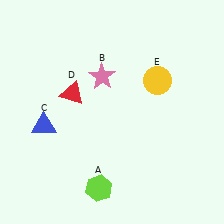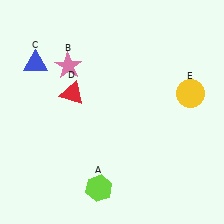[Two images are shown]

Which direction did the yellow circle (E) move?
The yellow circle (E) moved right.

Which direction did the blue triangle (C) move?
The blue triangle (C) moved up.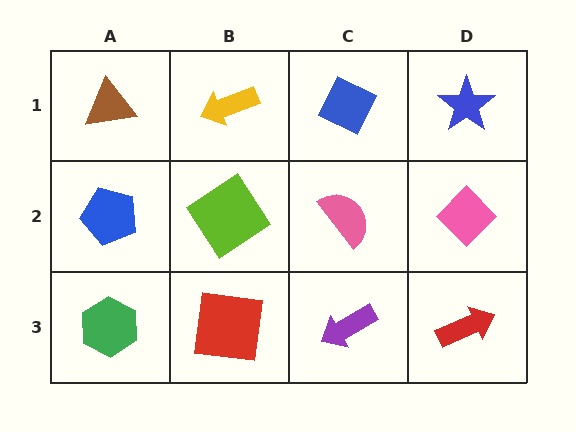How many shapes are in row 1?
4 shapes.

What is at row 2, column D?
A pink diamond.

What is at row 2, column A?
A blue pentagon.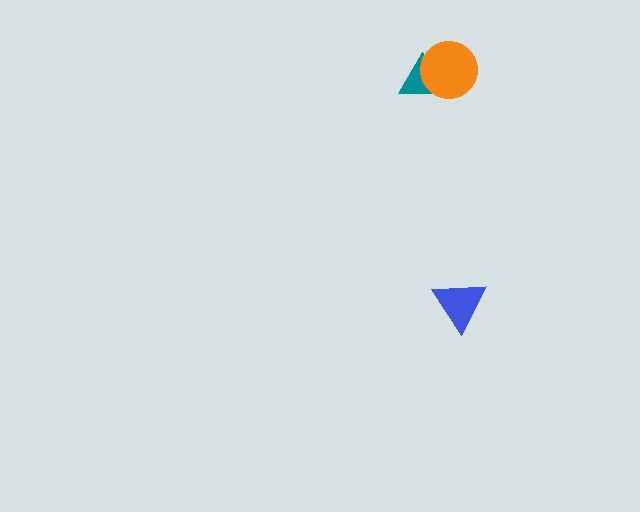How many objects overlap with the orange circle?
1 object overlaps with the orange circle.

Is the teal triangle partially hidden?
Yes, it is partially covered by another shape.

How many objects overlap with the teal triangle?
1 object overlaps with the teal triangle.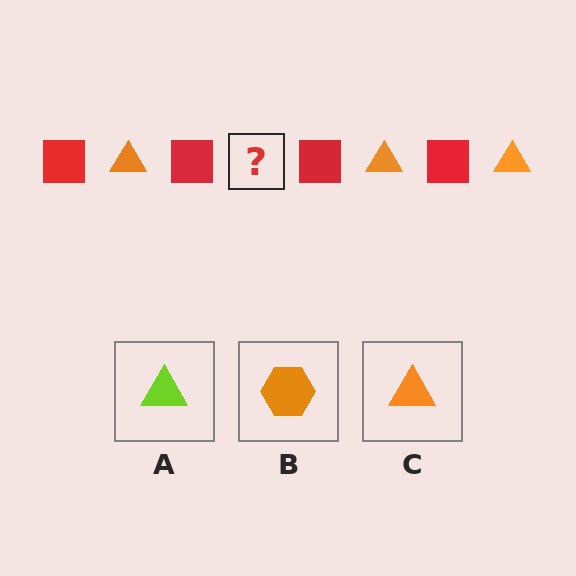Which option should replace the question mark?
Option C.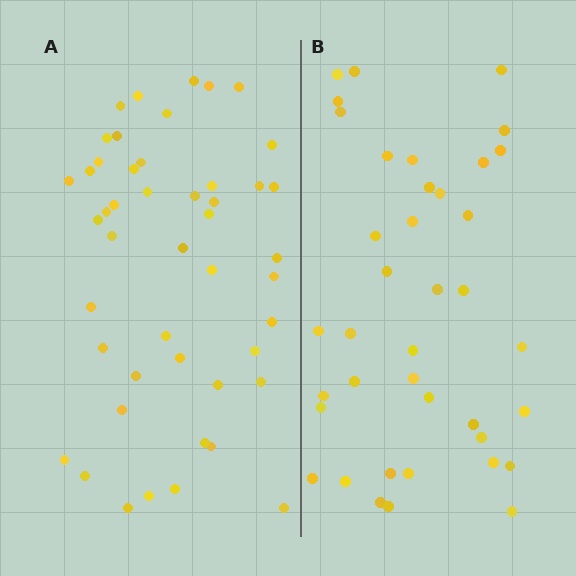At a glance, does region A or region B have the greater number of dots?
Region A (the left region) has more dots.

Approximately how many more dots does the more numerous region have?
Region A has roughly 8 or so more dots than region B.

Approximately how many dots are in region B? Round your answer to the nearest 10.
About 40 dots. (The exact count is 39, which rounds to 40.)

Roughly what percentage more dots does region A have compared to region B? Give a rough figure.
About 20% more.